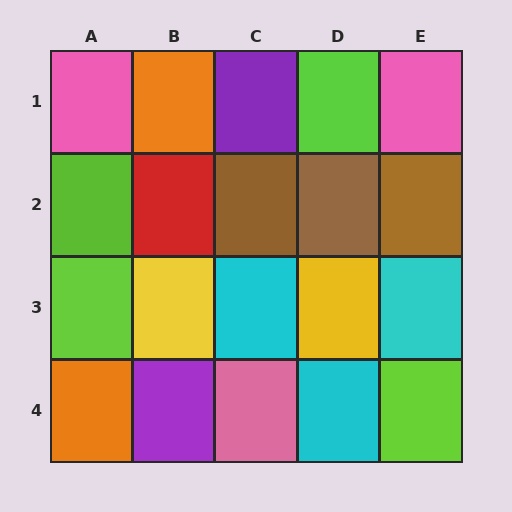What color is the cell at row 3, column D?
Yellow.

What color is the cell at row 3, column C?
Cyan.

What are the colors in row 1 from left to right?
Pink, orange, purple, lime, pink.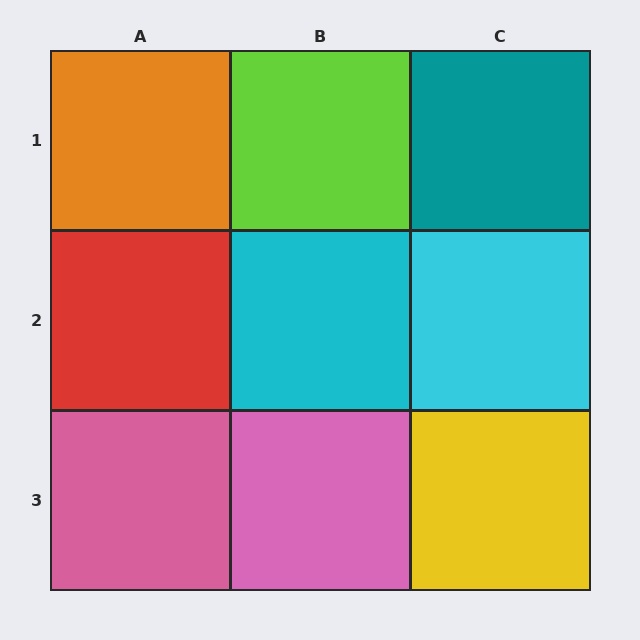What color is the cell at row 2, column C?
Cyan.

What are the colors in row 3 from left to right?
Pink, pink, yellow.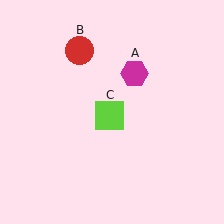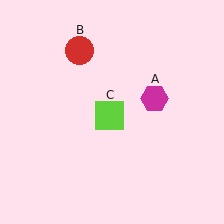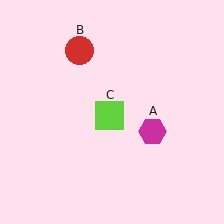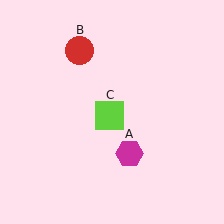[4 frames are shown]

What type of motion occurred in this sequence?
The magenta hexagon (object A) rotated clockwise around the center of the scene.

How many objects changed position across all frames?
1 object changed position: magenta hexagon (object A).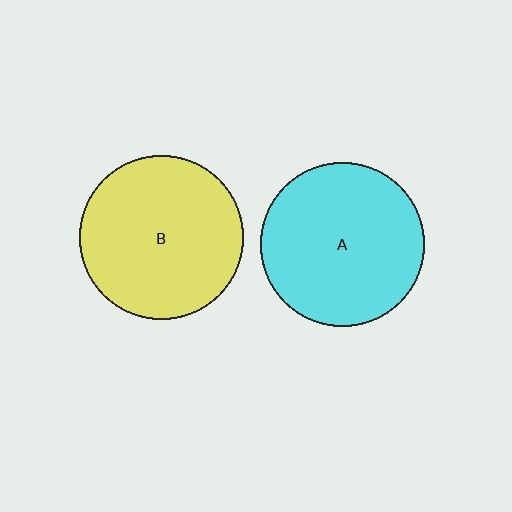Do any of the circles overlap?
No, none of the circles overlap.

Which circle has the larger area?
Circle B (yellow).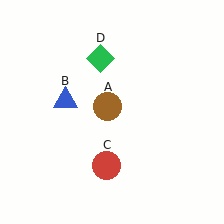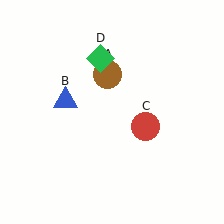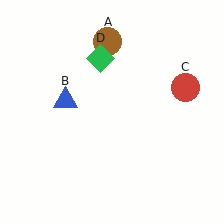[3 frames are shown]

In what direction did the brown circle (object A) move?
The brown circle (object A) moved up.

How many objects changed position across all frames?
2 objects changed position: brown circle (object A), red circle (object C).